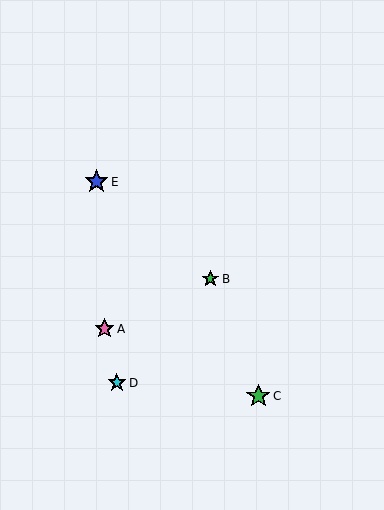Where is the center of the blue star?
The center of the blue star is at (97, 182).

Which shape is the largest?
The green star (labeled C) is the largest.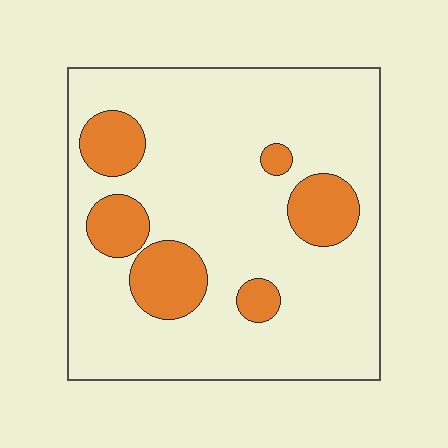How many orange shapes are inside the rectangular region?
6.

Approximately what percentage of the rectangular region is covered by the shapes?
Approximately 20%.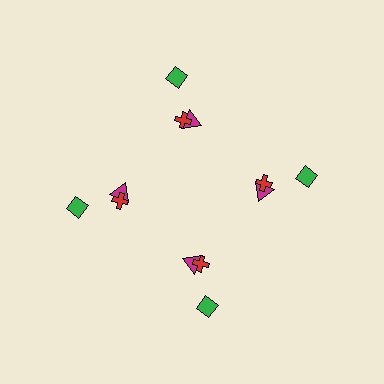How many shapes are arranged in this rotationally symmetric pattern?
There are 12 shapes, arranged in 4 groups of 3.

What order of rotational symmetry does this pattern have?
This pattern has 4-fold rotational symmetry.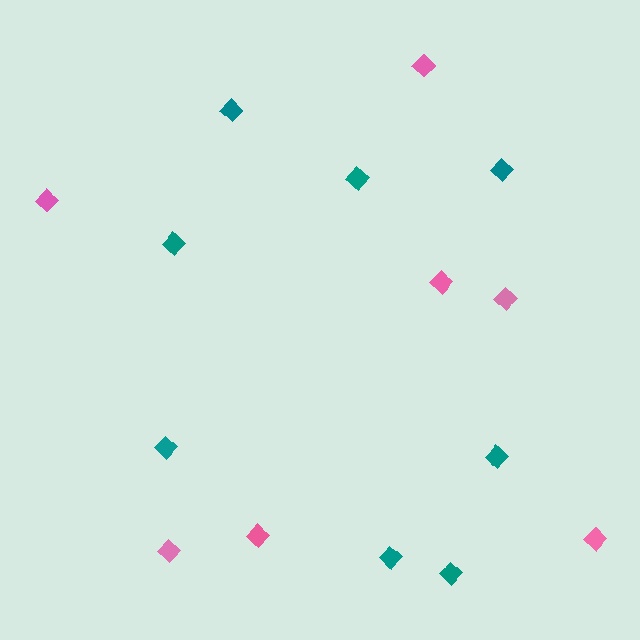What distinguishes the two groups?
There are 2 groups: one group of pink diamonds (7) and one group of teal diamonds (8).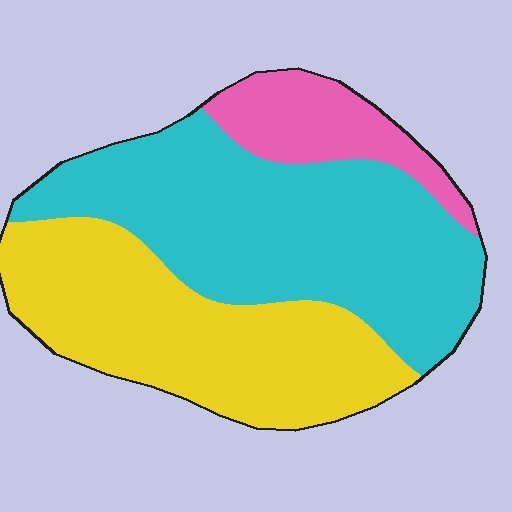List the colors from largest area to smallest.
From largest to smallest: cyan, yellow, pink.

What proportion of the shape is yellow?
Yellow covers roughly 40% of the shape.